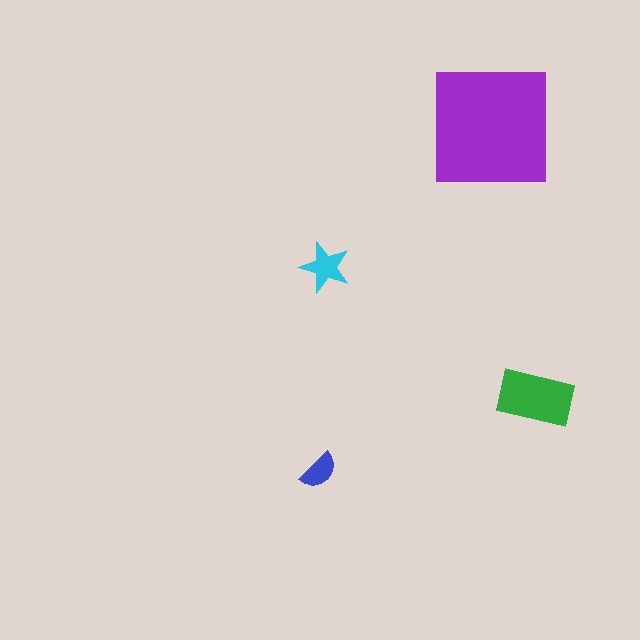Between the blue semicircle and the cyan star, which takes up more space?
The cyan star.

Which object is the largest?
The purple square.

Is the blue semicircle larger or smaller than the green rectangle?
Smaller.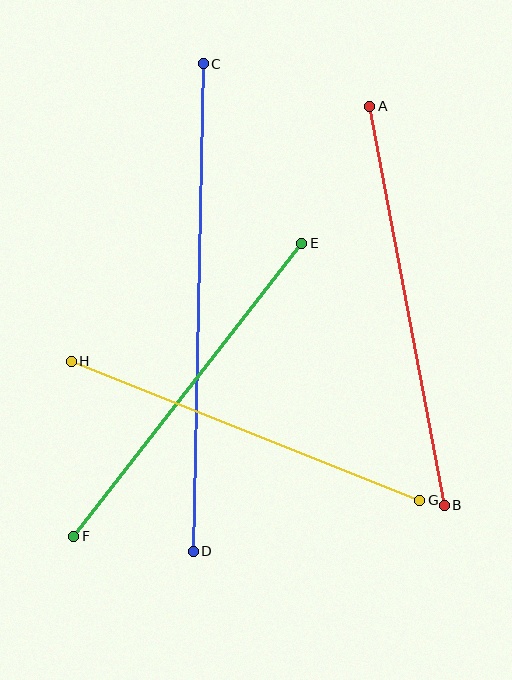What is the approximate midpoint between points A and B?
The midpoint is at approximately (407, 306) pixels.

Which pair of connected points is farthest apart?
Points C and D are farthest apart.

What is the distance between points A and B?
The distance is approximately 406 pixels.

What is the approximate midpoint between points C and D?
The midpoint is at approximately (198, 308) pixels.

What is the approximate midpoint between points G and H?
The midpoint is at approximately (246, 431) pixels.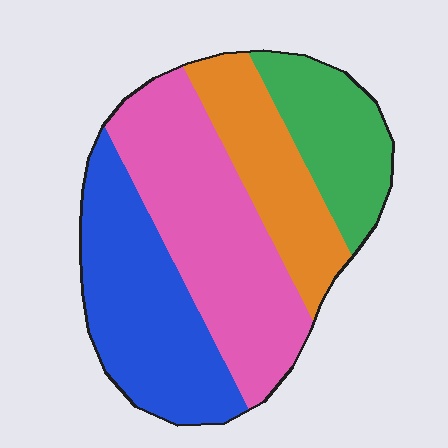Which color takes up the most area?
Pink, at roughly 35%.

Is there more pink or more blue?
Pink.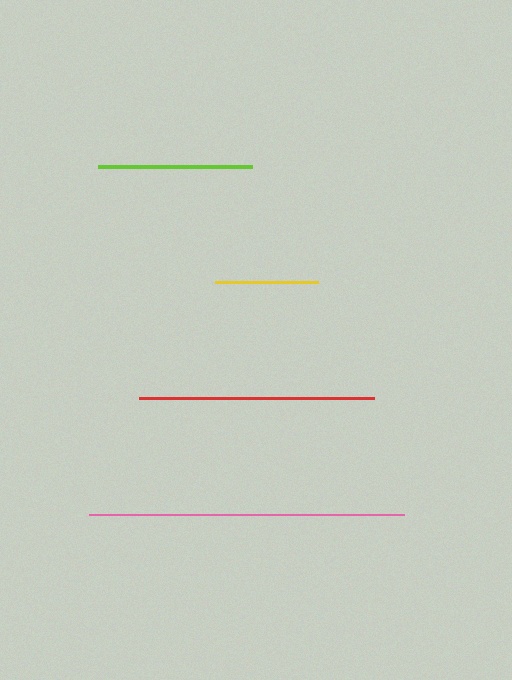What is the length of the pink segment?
The pink segment is approximately 315 pixels long.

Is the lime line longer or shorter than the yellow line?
The lime line is longer than the yellow line.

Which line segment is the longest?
The pink line is the longest at approximately 315 pixels.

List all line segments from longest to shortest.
From longest to shortest: pink, red, lime, yellow.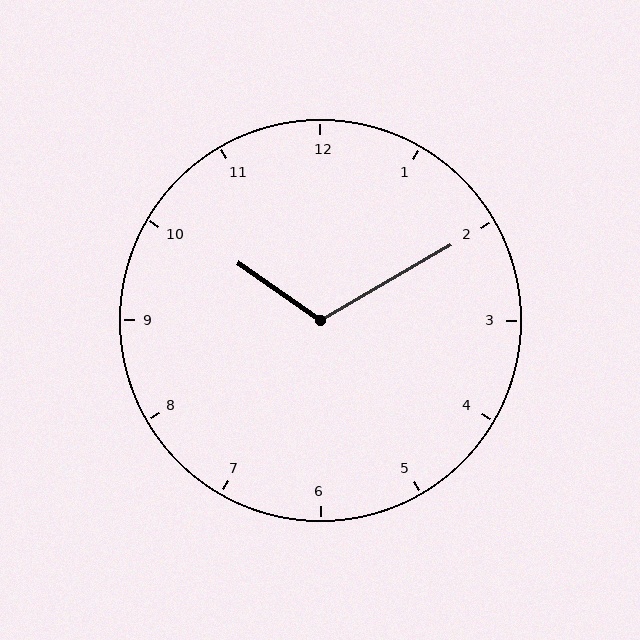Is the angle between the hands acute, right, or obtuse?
It is obtuse.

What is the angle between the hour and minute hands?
Approximately 115 degrees.